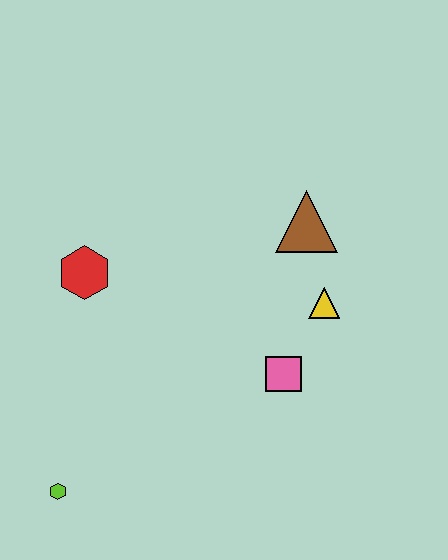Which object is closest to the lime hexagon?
The red hexagon is closest to the lime hexagon.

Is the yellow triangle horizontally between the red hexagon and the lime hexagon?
No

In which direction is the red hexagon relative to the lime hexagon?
The red hexagon is above the lime hexagon.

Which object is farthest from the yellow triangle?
The lime hexagon is farthest from the yellow triangle.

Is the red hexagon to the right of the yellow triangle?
No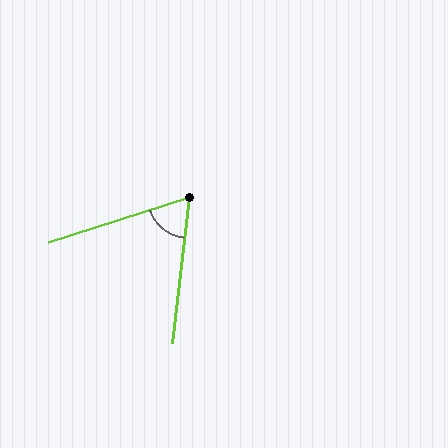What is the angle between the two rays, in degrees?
Approximately 66 degrees.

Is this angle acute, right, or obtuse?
It is acute.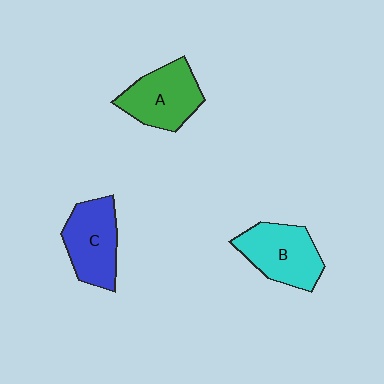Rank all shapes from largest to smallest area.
From largest to smallest: B (cyan), A (green), C (blue).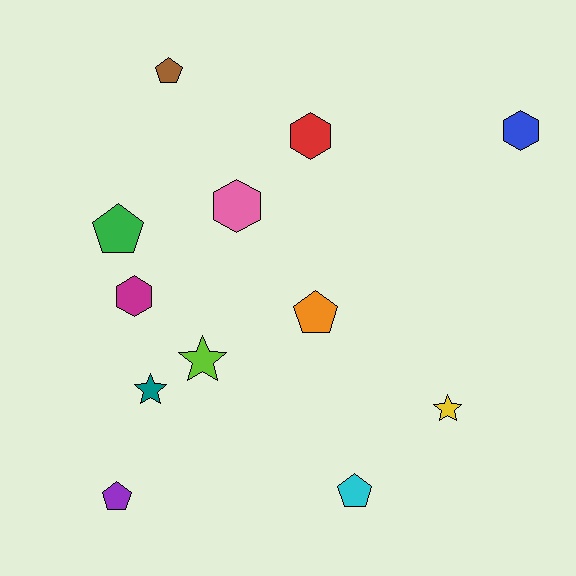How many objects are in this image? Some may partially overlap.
There are 12 objects.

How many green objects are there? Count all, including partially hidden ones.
There is 1 green object.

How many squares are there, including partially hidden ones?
There are no squares.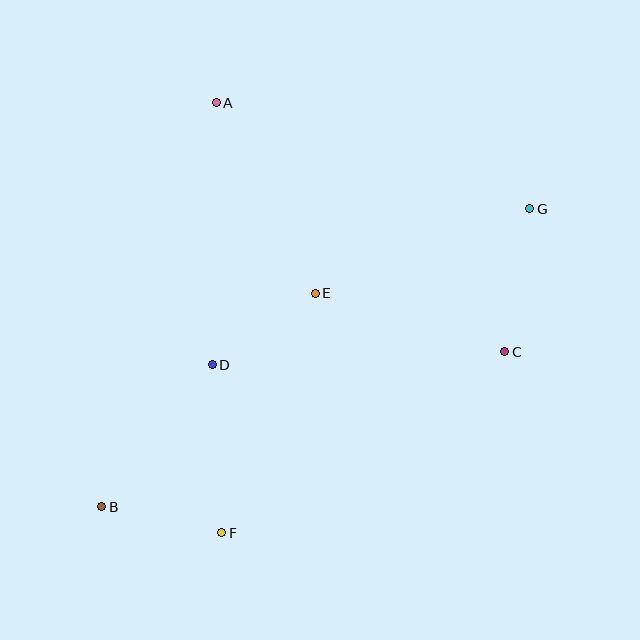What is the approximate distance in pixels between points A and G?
The distance between A and G is approximately 331 pixels.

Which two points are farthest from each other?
Points B and G are farthest from each other.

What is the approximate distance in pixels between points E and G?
The distance between E and G is approximately 231 pixels.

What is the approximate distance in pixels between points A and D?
The distance between A and D is approximately 262 pixels.